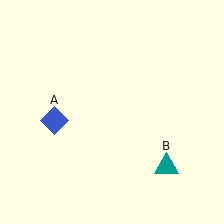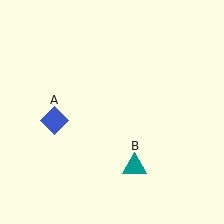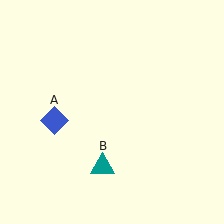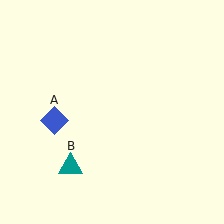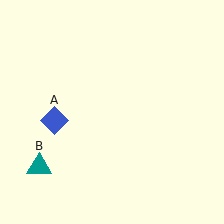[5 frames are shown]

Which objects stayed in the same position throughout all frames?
Blue diamond (object A) remained stationary.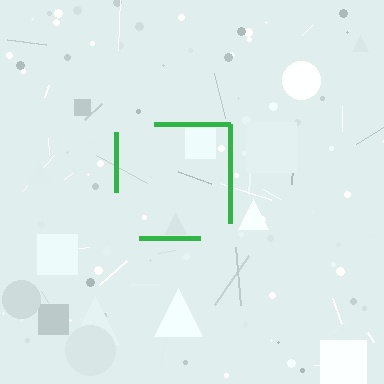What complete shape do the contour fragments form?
The contour fragments form a square.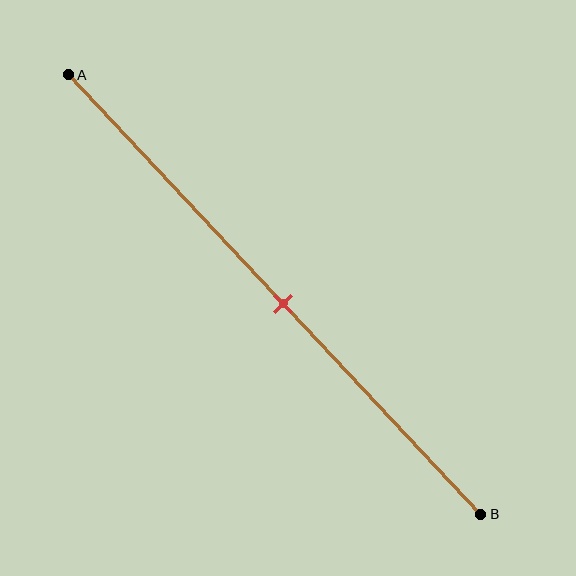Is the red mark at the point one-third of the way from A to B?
No, the mark is at about 50% from A, not at the 33% one-third point.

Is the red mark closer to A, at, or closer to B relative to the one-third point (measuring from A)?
The red mark is closer to point B than the one-third point of segment AB.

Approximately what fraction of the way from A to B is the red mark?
The red mark is approximately 50% of the way from A to B.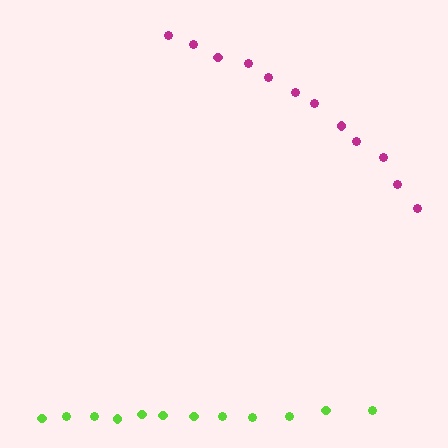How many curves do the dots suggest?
There are 2 distinct paths.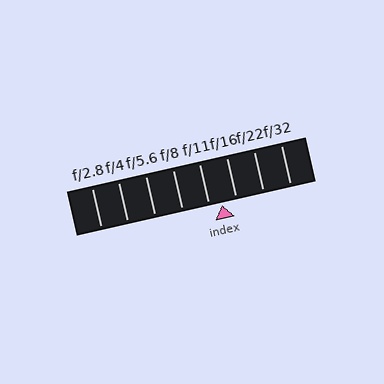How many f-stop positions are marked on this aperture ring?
There are 8 f-stop positions marked.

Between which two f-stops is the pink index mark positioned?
The index mark is between f/11 and f/16.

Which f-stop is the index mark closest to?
The index mark is closest to f/11.